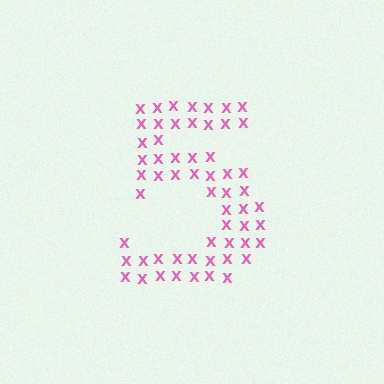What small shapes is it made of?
It is made of small letter X's.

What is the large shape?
The large shape is the digit 5.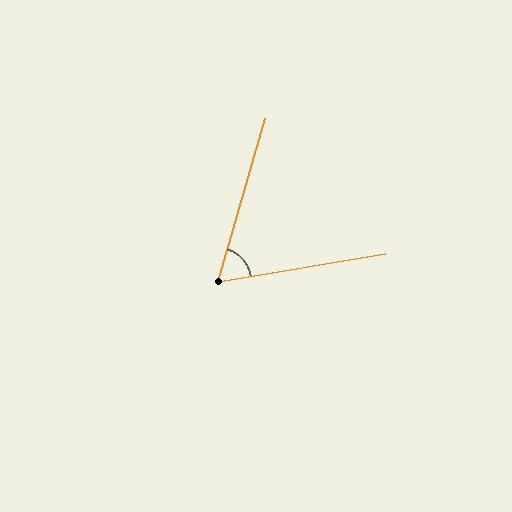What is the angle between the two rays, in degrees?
Approximately 64 degrees.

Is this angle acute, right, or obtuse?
It is acute.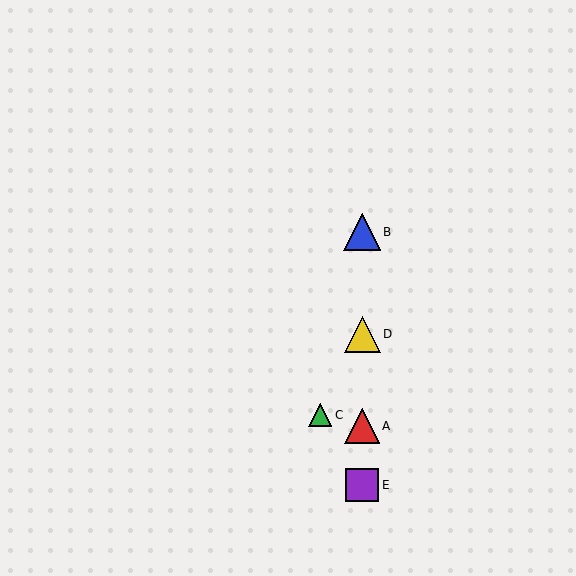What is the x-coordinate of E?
Object E is at x≈362.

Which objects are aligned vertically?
Objects A, B, D, E are aligned vertically.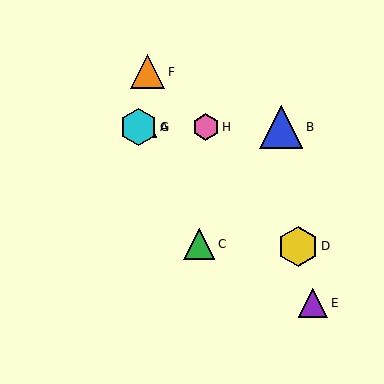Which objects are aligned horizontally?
Objects A, B, G, H are aligned horizontally.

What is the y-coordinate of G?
Object G is at y≈127.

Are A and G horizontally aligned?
Yes, both are at y≈127.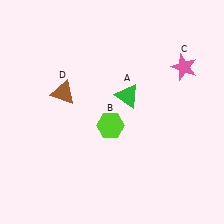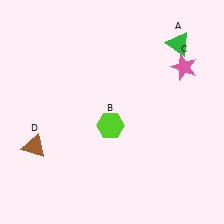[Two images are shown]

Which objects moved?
The objects that moved are: the green triangle (A), the brown triangle (D).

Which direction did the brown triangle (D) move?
The brown triangle (D) moved down.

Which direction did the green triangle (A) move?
The green triangle (A) moved up.